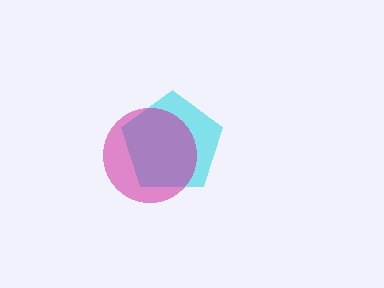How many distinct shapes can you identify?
There are 2 distinct shapes: a cyan pentagon, a magenta circle.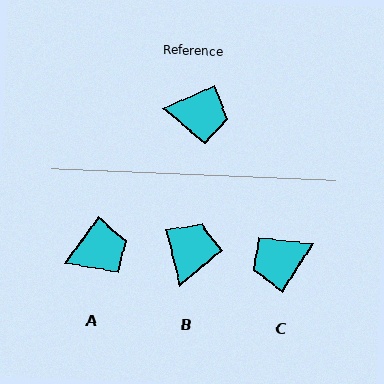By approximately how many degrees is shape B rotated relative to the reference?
Approximately 80 degrees counter-clockwise.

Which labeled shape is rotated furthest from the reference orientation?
C, about 146 degrees away.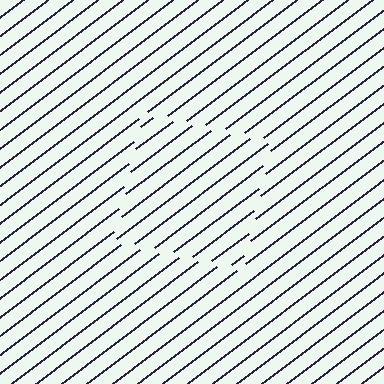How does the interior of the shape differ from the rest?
The interior of the shape contains the same grating, shifted by half a period — the contour is defined by the phase discontinuity where line-ends from the inner and outer gratings abut.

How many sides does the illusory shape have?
4 sides — the line-ends trace a square.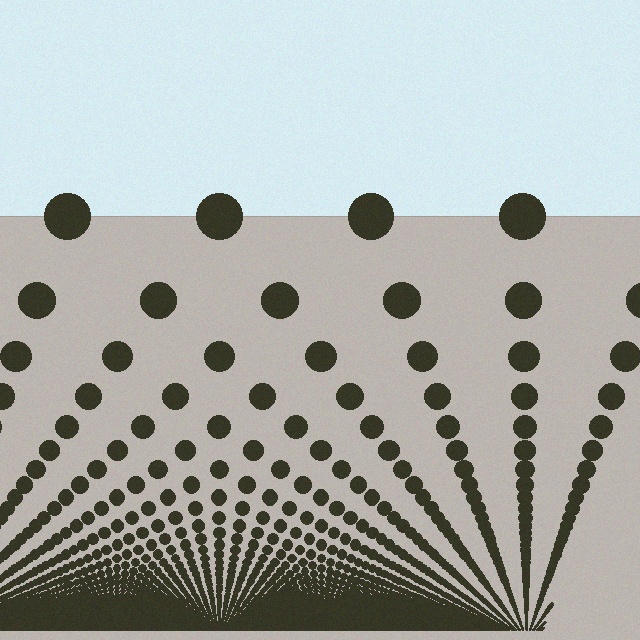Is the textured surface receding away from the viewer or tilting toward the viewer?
The surface appears to tilt toward the viewer. Texture elements get larger and sparser toward the top.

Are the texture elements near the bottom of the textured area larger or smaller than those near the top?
Smaller. The gradient is inverted — elements near the bottom are smaller and denser.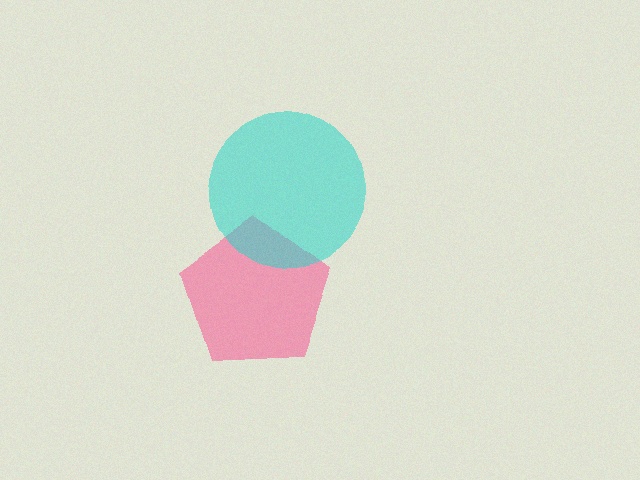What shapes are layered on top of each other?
The layered shapes are: a pink pentagon, a cyan circle.